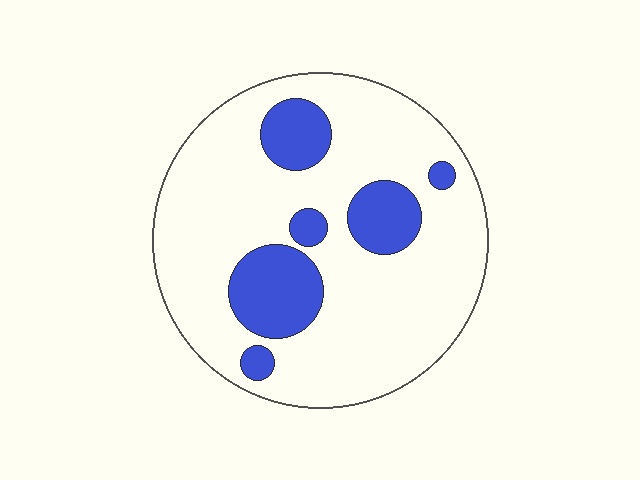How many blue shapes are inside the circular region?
6.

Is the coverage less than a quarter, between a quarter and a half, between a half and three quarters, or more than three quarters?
Less than a quarter.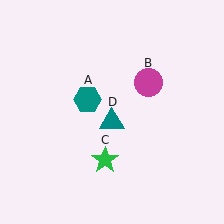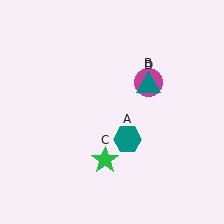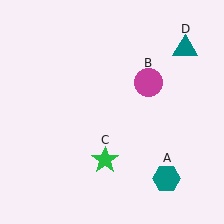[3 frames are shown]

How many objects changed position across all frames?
2 objects changed position: teal hexagon (object A), teal triangle (object D).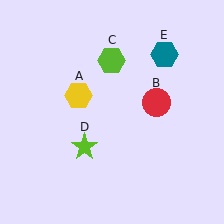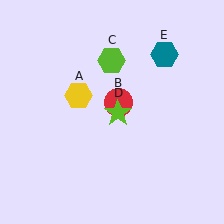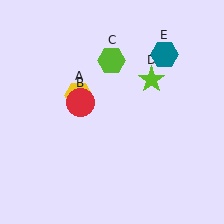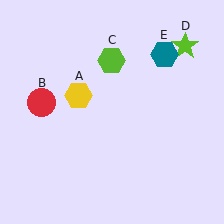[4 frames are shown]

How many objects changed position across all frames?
2 objects changed position: red circle (object B), lime star (object D).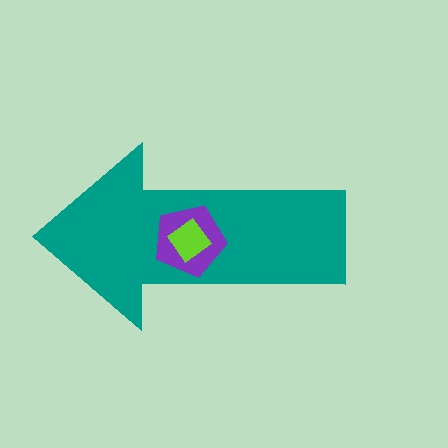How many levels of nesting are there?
3.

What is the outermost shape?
The teal arrow.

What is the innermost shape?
The lime diamond.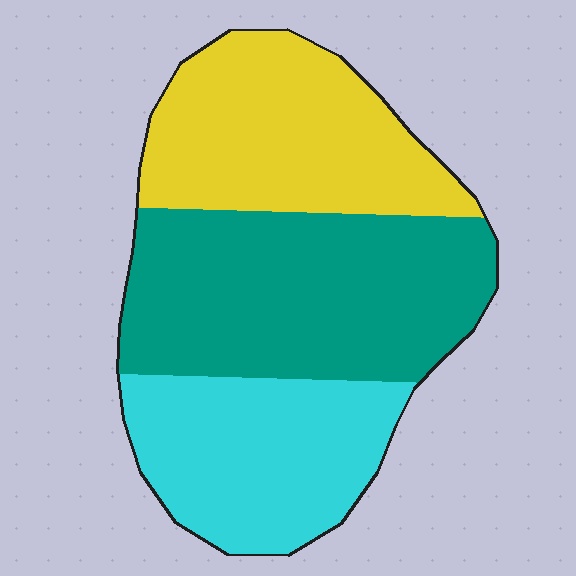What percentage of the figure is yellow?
Yellow covers about 30% of the figure.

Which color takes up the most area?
Teal, at roughly 40%.